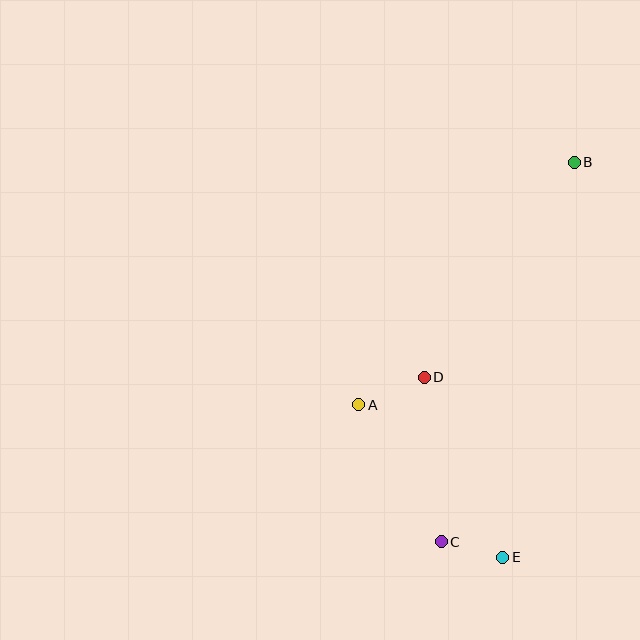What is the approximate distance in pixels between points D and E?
The distance between D and E is approximately 197 pixels.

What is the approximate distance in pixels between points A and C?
The distance between A and C is approximately 160 pixels.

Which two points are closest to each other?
Points C and E are closest to each other.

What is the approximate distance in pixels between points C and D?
The distance between C and D is approximately 165 pixels.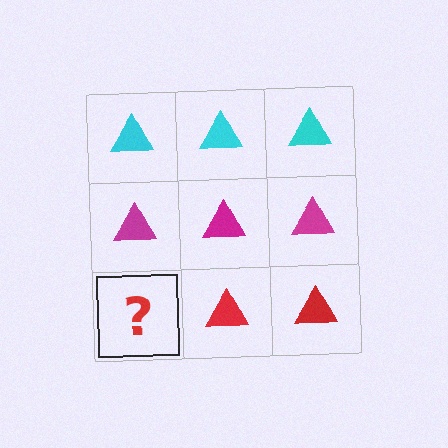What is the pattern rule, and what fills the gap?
The rule is that each row has a consistent color. The gap should be filled with a red triangle.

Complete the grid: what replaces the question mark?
The question mark should be replaced with a red triangle.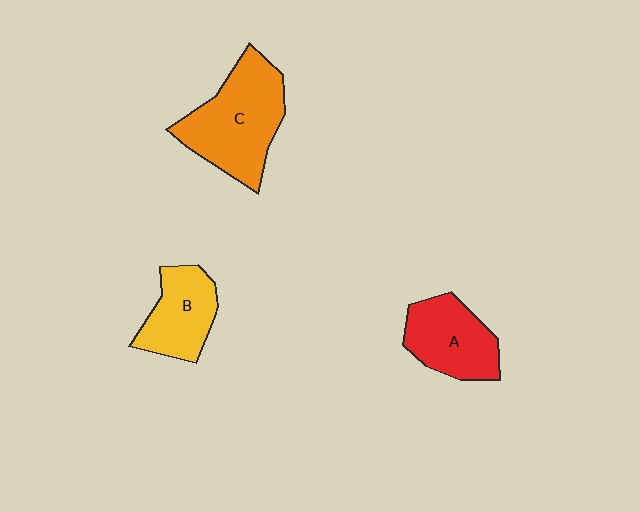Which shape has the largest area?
Shape C (orange).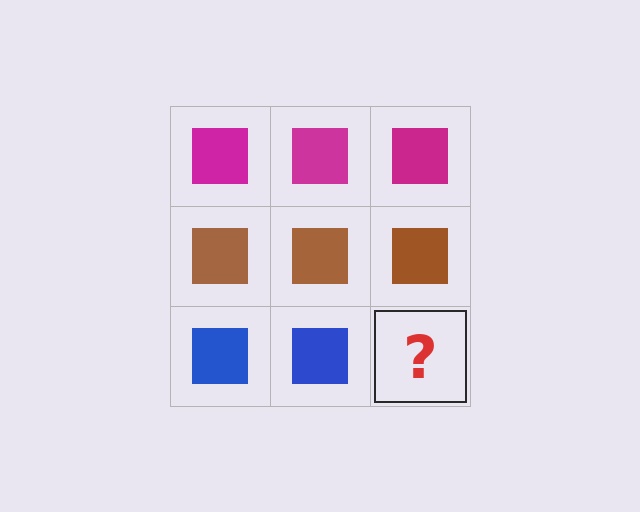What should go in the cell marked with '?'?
The missing cell should contain a blue square.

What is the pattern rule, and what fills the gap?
The rule is that each row has a consistent color. The gap should be filled with a blue square.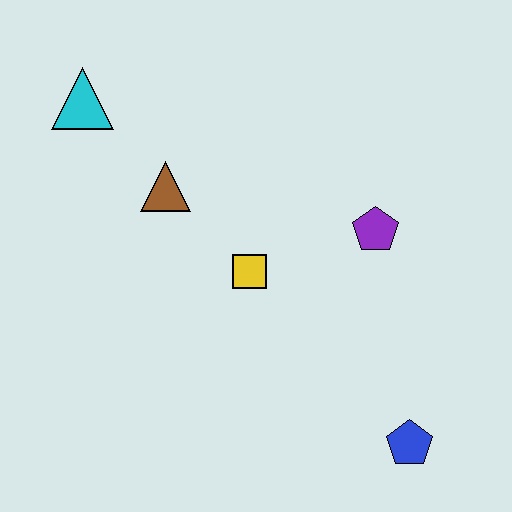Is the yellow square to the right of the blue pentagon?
No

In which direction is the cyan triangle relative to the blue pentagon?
The cyan triangle is above the blue pentagon.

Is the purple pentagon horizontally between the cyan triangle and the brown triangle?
No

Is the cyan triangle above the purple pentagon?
Yes